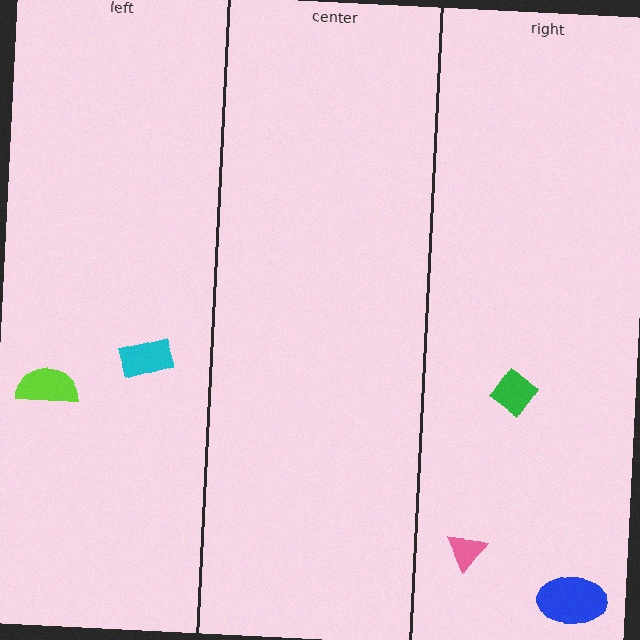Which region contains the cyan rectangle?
The left region.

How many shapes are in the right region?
3.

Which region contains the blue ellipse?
The right region.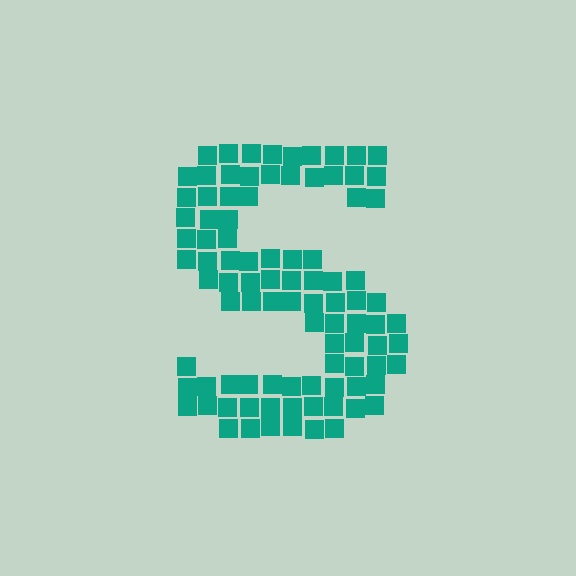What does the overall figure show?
The overall figure shows the letter S.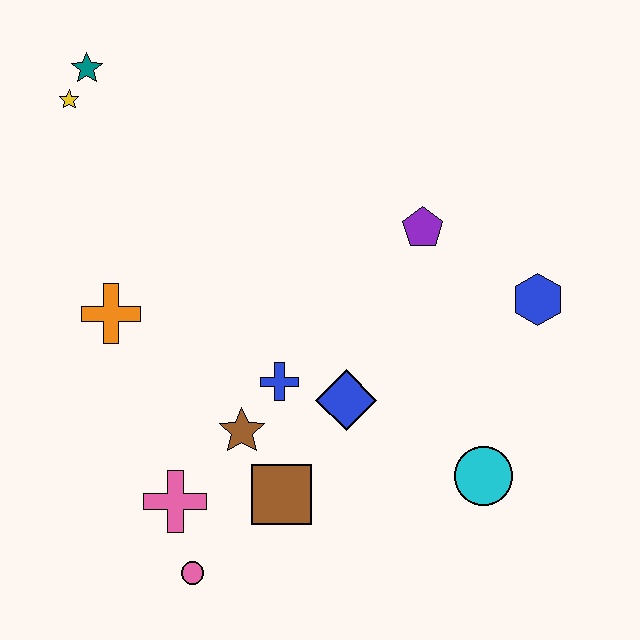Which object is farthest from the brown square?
The teal star is farthest from the brown square.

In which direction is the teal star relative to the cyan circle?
The teal star is above the cyan circle.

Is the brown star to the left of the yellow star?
No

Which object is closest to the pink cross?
The pink circle is closest to the pink cross.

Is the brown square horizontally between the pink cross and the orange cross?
No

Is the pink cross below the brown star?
Yes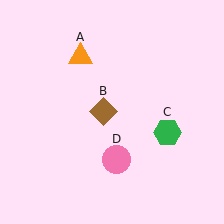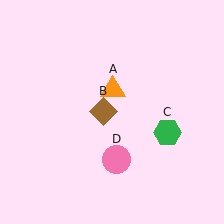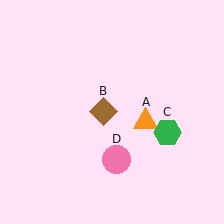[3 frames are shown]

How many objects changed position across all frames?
1 object changed position: orange triangle (object A).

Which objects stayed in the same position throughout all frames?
Brown diamond (object B) and green hexagon (object C) and pink circle (object D) remained stationary.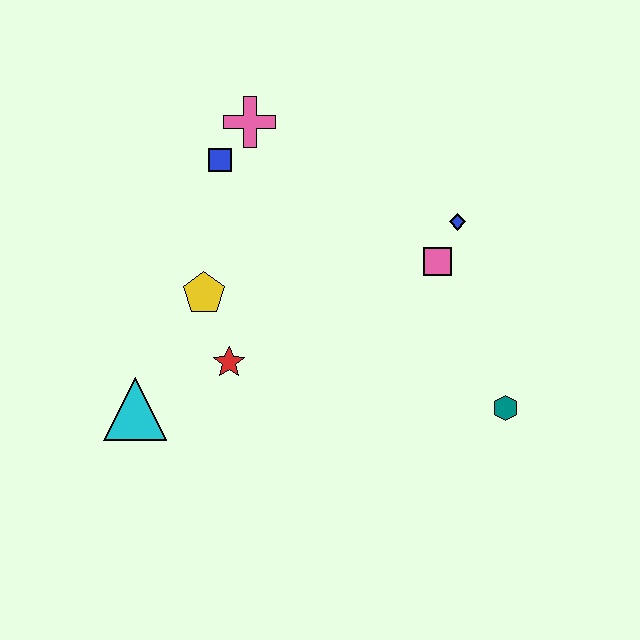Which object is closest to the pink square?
The blue diamond is closest to the pink square.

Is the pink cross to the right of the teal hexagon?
No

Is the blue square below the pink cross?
Yes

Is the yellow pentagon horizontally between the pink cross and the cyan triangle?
Yes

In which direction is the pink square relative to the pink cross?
The pink square is to the right of the pink cross.